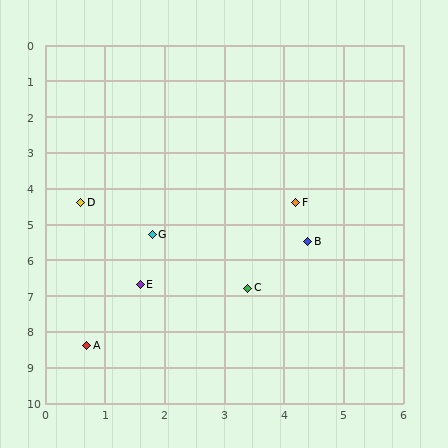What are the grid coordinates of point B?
Point B is at approximately (4.4, 5.5).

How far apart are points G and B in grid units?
Points G and B are about 2.6 grid units apart.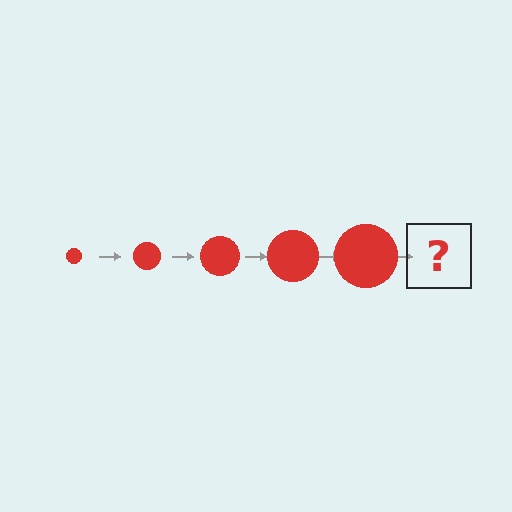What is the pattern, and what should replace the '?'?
The pattern is that the circle gets progressively larger each step. The '?' should be a red circle, larger than the previous one.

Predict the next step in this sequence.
The next step is a red circle, larger than the previous one.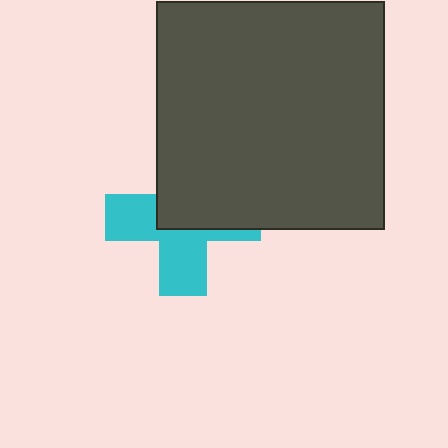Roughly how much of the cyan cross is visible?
About half of it is visible (roughly 49%).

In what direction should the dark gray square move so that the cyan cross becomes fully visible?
The dark gray square should move toward the upper-right. That is the shortest direction to clear the overlap and leave the cyan cross fully visible.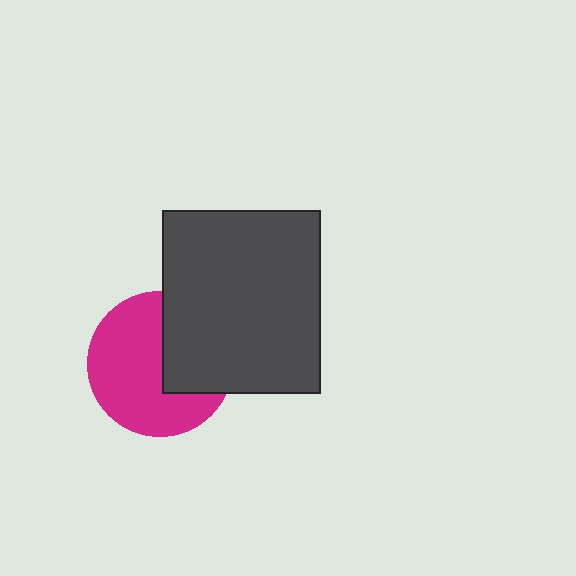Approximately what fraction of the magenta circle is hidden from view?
Roughly 37% of the magenta circle is hidden behind the dark gray rectangle.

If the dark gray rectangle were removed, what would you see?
You would see the complete magenta circle.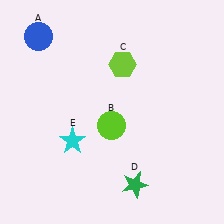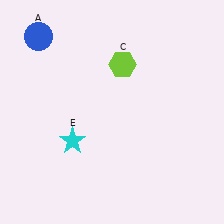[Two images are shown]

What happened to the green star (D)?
The green star (D) was removed in Image 2. It was in the bottom-right area of Image 1.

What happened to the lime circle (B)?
The lime circle (B) was removed in Image 2. It was in the bottom-left area of Image 1.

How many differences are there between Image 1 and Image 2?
There are 2 differences between the two images.